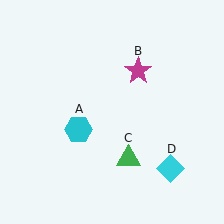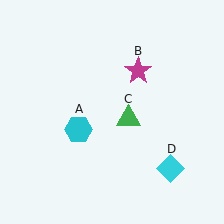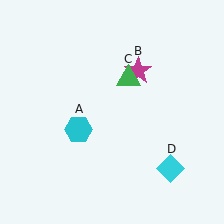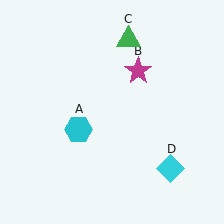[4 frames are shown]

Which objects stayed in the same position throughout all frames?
Cyan hexagon (object A) and magenta star (object B) and cyan diamond (object D) remained stationary.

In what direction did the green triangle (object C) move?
The green triangle (object C) moved up.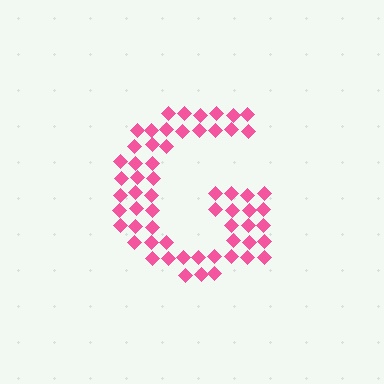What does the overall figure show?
The overall figure shows the letter G.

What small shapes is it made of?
It is made of small diamonds.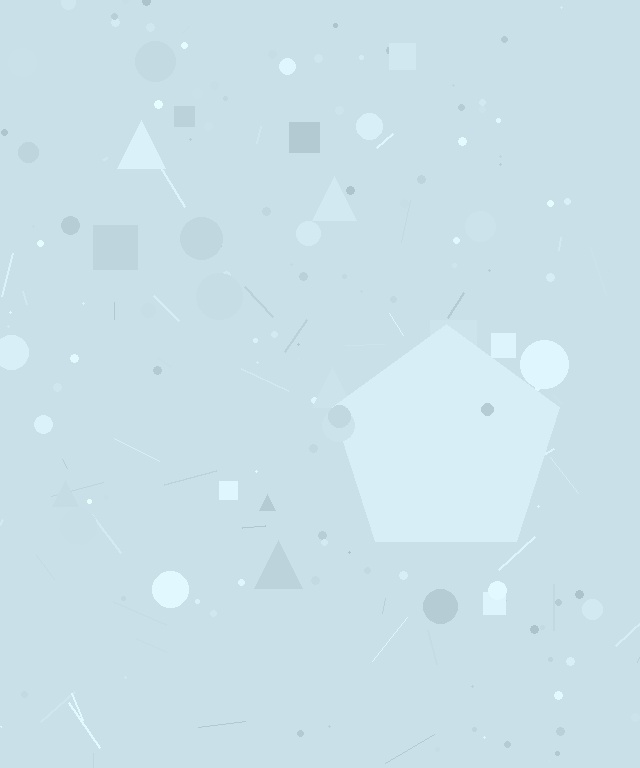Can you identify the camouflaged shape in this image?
The camouflaged shape is a pentagon.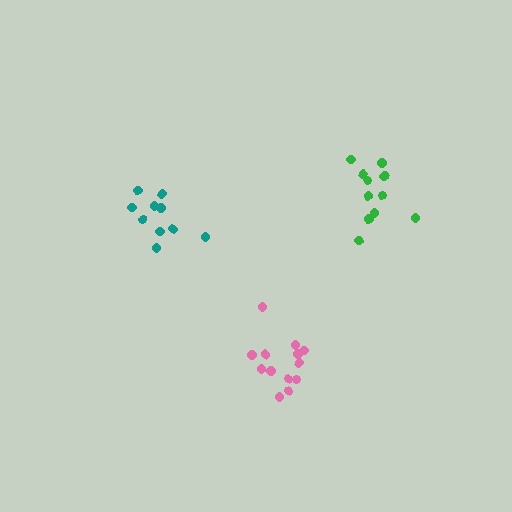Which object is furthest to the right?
The green cluster is rightmost.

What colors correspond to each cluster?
The clusters are colored: pink, teal, green.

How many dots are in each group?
Group 1: 13 dots, Group 2: 10 dots, Group 3: 11 dots (34 total).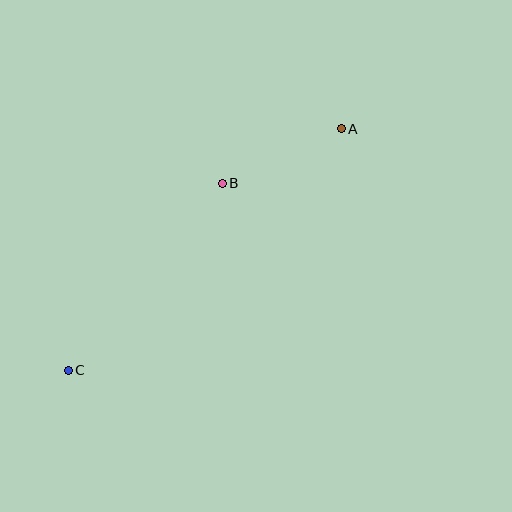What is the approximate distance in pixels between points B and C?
The distance between B and C is approximately 242 pixels.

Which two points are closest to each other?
Points A and B are closest to each other.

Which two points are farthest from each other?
Points A and C are farthest from each other.